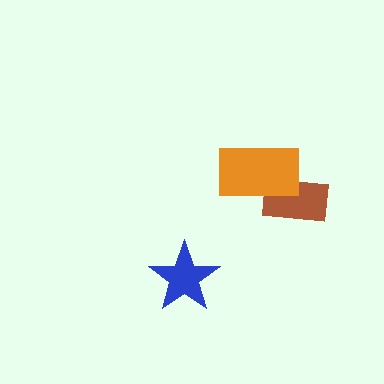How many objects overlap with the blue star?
0 objects overlap with the blue star.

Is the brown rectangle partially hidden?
Yes, it is partially covered by another shape.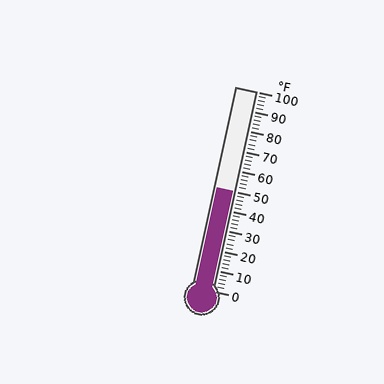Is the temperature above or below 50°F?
The temperature is at 50°F.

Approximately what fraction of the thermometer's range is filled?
The thermometer is filled to approximately 50% of its range.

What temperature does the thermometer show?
The thermometer shows approximately 50°F.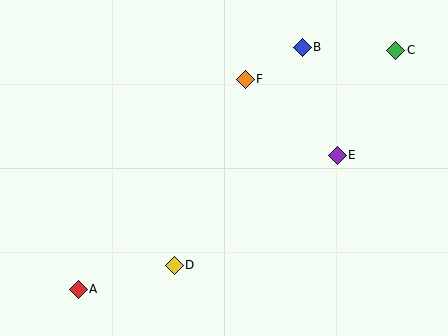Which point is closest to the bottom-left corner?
Point A is closest to the bottom-left corner.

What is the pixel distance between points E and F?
The distance between E and F is 119 pixels.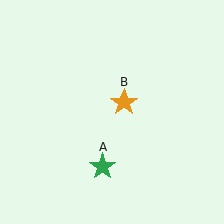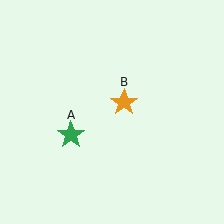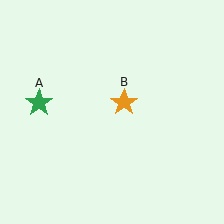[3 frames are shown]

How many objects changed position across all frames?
1 object changed position: green star (object A).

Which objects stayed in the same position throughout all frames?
Orange star (object B) remained stationary.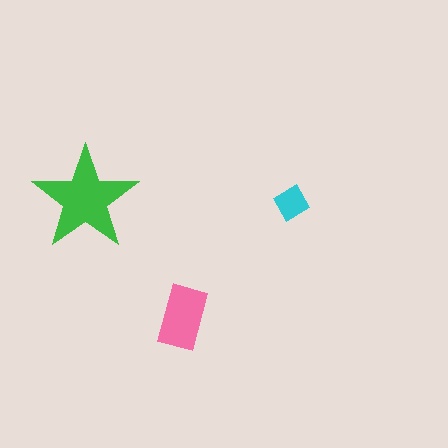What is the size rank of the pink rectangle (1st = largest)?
2nd.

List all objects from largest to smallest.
The green star, the pink rectangle, the cyan diamond.